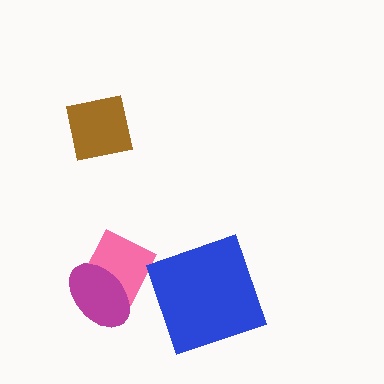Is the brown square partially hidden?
No, no other shape covers it.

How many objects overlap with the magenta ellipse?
1 object overlaps with the magenta ellipse.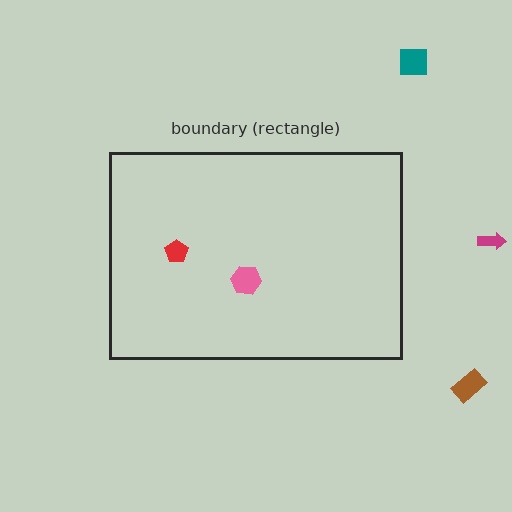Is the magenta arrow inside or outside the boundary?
Outside.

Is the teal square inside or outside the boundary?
Outside.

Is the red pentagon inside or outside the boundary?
Inside.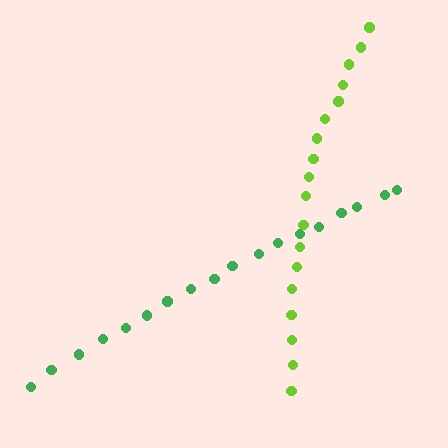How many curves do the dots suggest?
There are 2 distinct paths.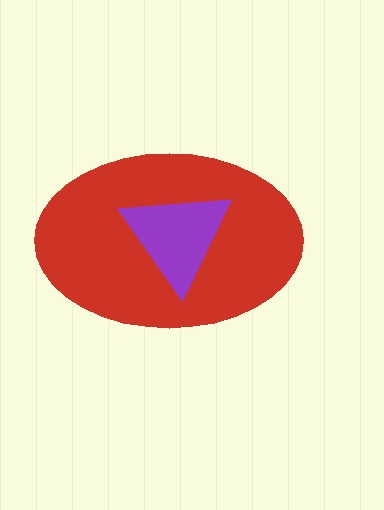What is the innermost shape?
The purple triangle.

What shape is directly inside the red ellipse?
The purple triangle.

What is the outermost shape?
The red ellipse.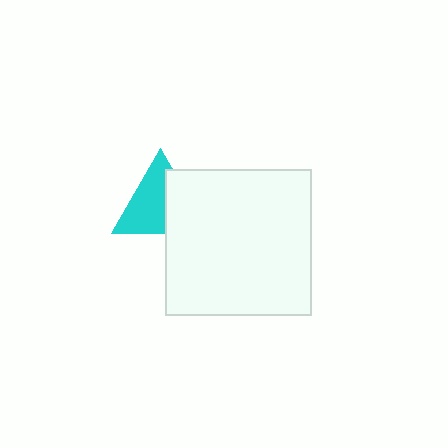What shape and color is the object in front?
The object in front is a white square.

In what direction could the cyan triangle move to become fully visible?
The cyan triangle could move left. That would shift it out from behind the white square entirely.